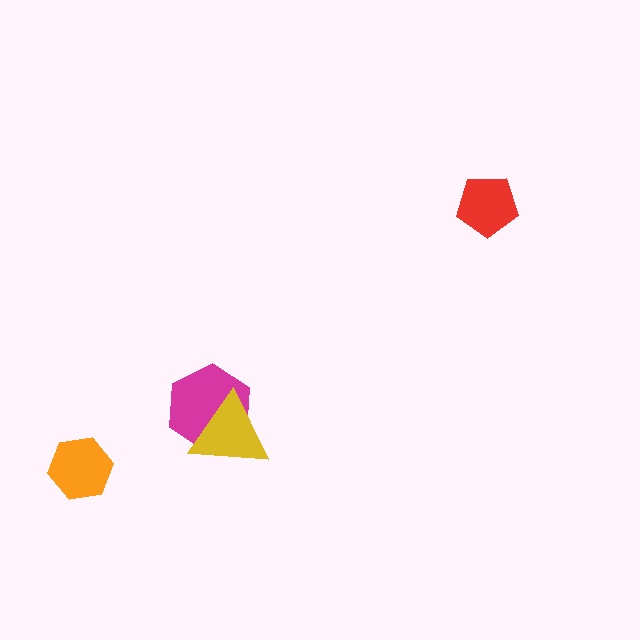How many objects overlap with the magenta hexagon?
1 object overlaps with the magenta hexagon.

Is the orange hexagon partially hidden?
No, no other shape covers it.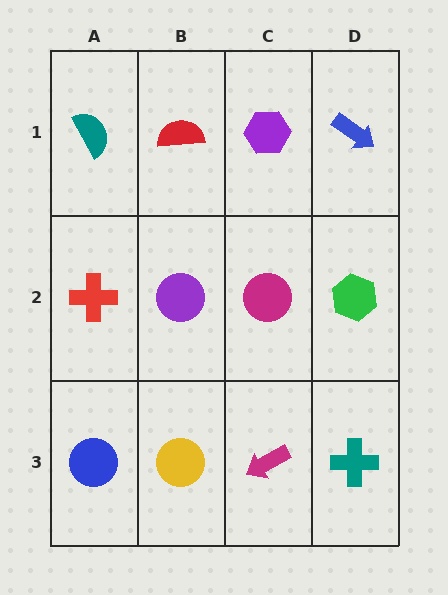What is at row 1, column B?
A red semicircle.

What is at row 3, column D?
A teal cross.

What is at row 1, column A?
A teal semicircle.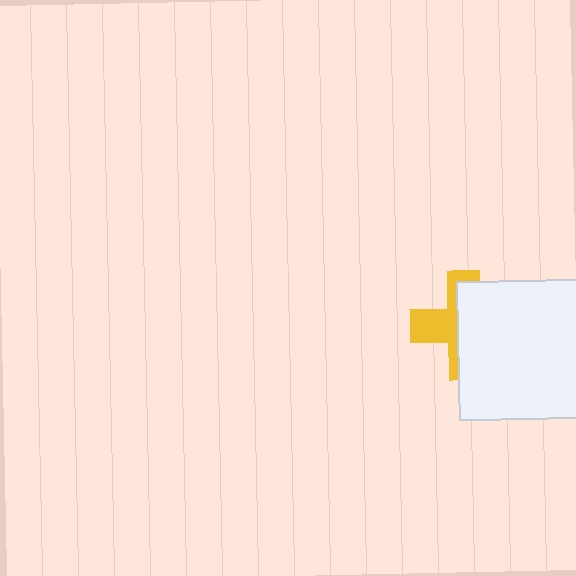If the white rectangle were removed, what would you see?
You would see the complete yellow cross.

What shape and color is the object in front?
The object in front is a white rectangle.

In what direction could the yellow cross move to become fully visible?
The yellow cross could move left. That would shift it out from behind the white rectangle entirely.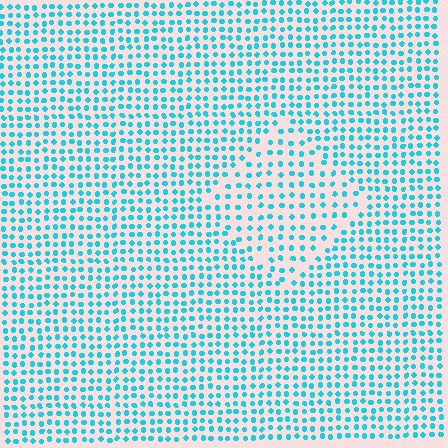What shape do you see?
I see a diamond.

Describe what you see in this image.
The image contains small cyan elements arranged at two different densities. A diamond-shaped region is visible where the elements are less densely packed than the surrounding area.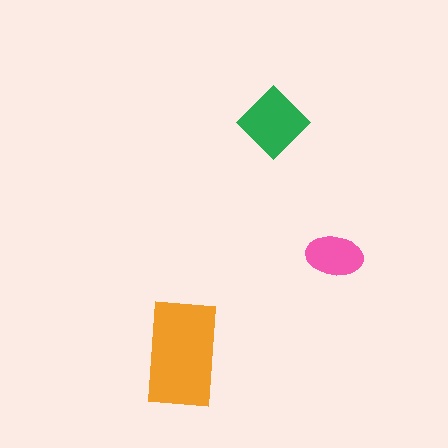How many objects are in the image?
There are 3 objects in the image.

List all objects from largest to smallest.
The orange rectangle, the green diamond, the pink ellipse.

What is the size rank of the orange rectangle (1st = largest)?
1st.